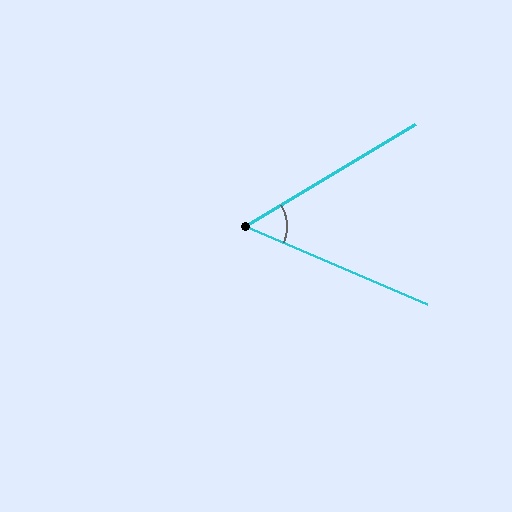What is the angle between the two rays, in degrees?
Approximately 54 degrees.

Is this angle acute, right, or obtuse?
It is acute.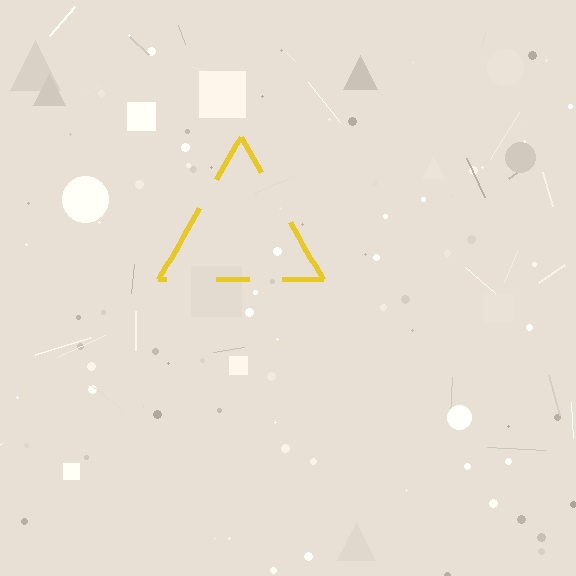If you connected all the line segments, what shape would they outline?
They would outline a triangle.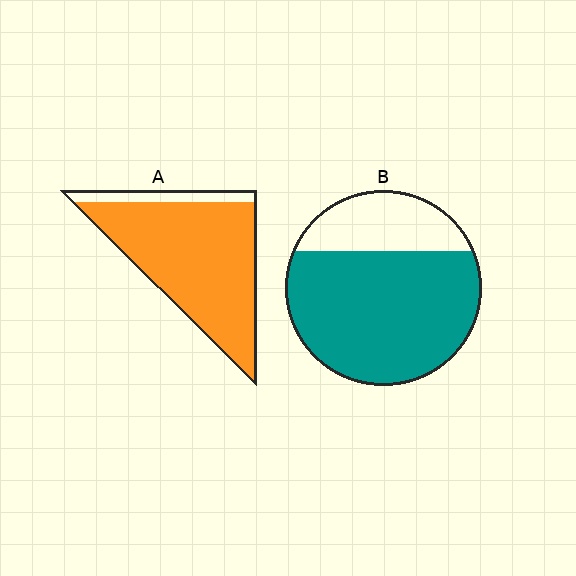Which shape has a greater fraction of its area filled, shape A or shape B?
Shape A.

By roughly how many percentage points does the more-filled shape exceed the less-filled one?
By roughly 15 percentage points (A over B).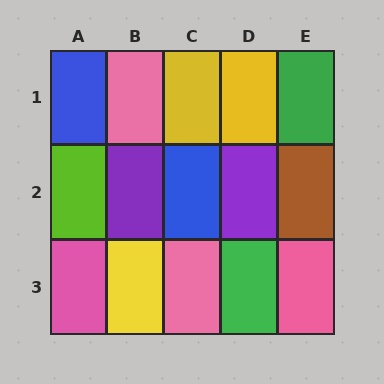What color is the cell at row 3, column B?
Yellow.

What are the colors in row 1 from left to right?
Blue, pink, yellow, yellow, green.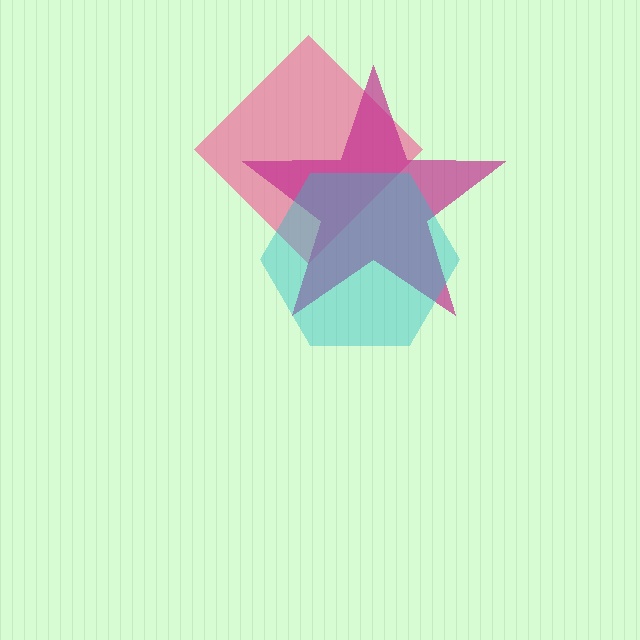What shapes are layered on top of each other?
The layered shapes are: a pink diamond, a magenta star, a cyan hexagon.